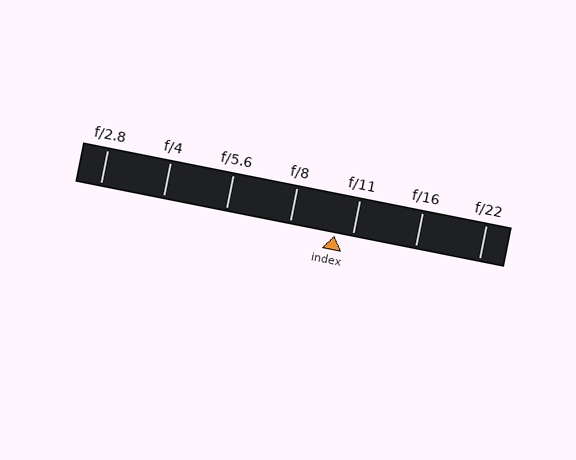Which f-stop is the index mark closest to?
The index mark is closest to f/11.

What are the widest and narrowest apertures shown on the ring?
The widest aperture shown is f/2.8 and the narrowest is f/22.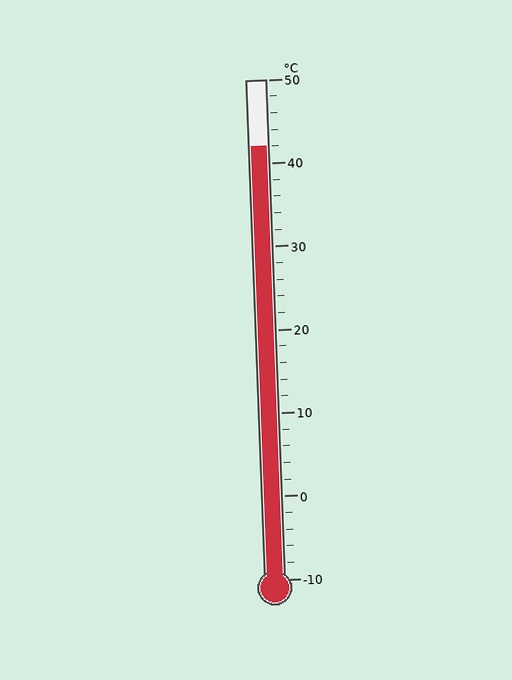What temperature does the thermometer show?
The thermometer shows approximately 42°C.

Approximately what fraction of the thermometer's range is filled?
The thermometer is filled to approximately 85% of its range.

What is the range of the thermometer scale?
The thermometer scale ranges from -10°C to 50°C.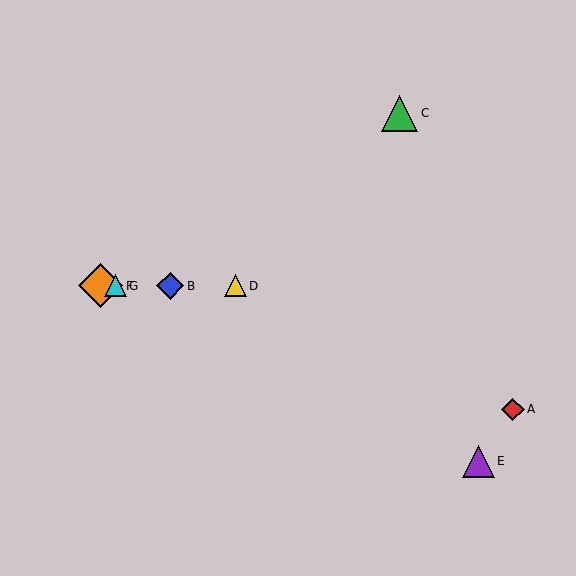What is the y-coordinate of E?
Object E is at y≈461.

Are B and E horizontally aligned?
No, B is at y≈286 and E is at y≈461.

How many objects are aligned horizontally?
4 objects (B, D, F, G) are aligned horizontally.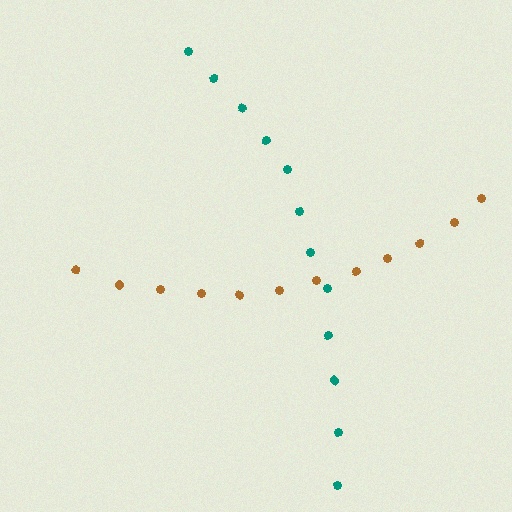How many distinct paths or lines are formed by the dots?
There are 2 distinct paths.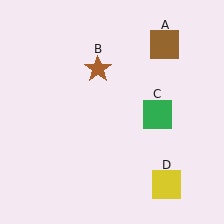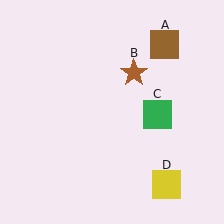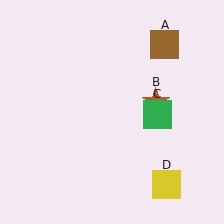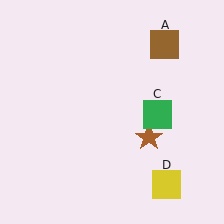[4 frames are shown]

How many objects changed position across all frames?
1 object changed position: brown star (object B).